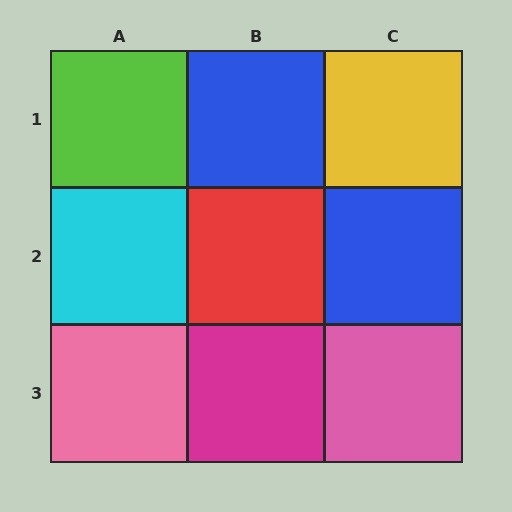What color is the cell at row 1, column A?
Lime.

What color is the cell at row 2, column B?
Red.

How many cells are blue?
2 cells are blue.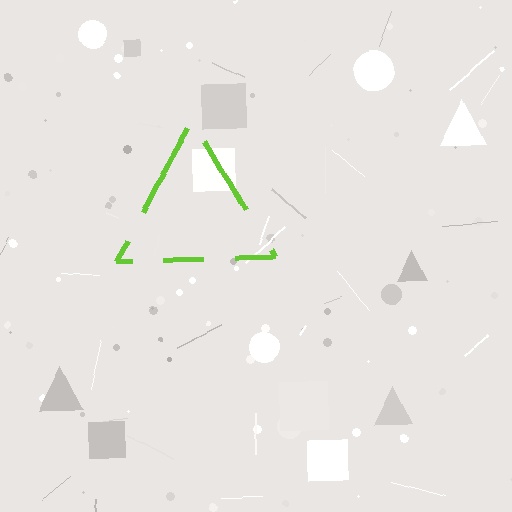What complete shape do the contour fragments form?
The contour fragments form a triangle.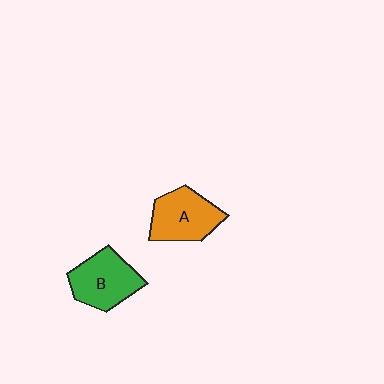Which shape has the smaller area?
Shape A (orange).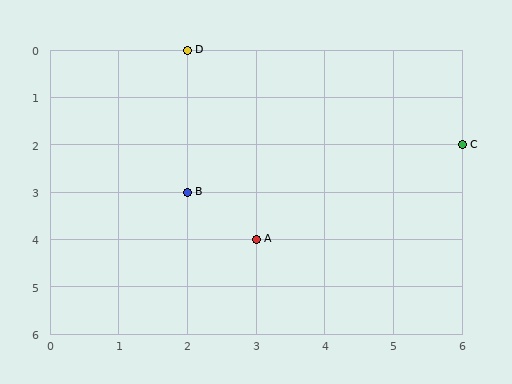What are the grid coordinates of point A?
Point A is at grid coordinates (3, 4).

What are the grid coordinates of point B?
Point B is at grid coordinates (2, 3).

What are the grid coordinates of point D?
Point D is at grid coordinates (2, 0).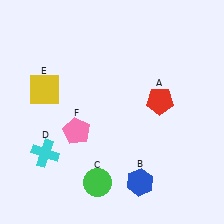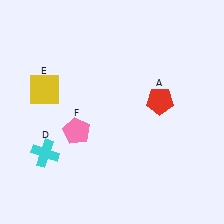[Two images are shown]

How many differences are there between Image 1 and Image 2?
There are 2 differences between the two images.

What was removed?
The blue hexagon (B), the green circle (C) were removed in Image 2.